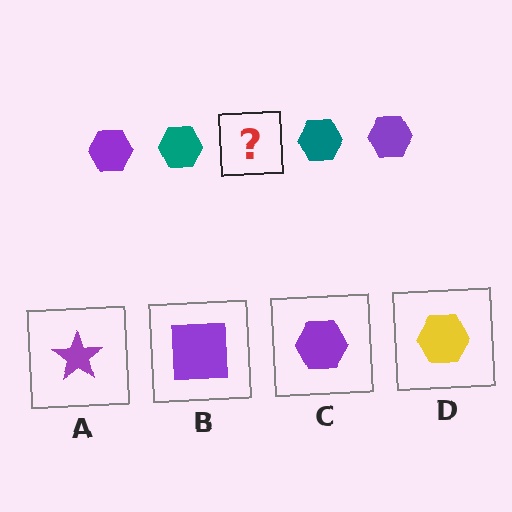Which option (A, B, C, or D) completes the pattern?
C.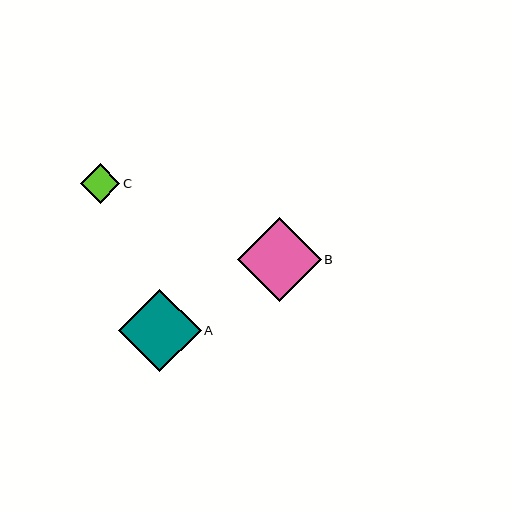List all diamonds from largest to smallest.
From largest to smallest: B, A, C.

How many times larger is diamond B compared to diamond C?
Diamond B is approximately 2.1 times the size of diamond C.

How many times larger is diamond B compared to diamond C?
Diamond B is approximately 2.1 times the size of diamond C.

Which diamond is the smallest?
Diamond C is the smallest with a size of approximately 40 pixels.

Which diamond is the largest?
Diamond B is the largest with a size of approximately 84 pixels.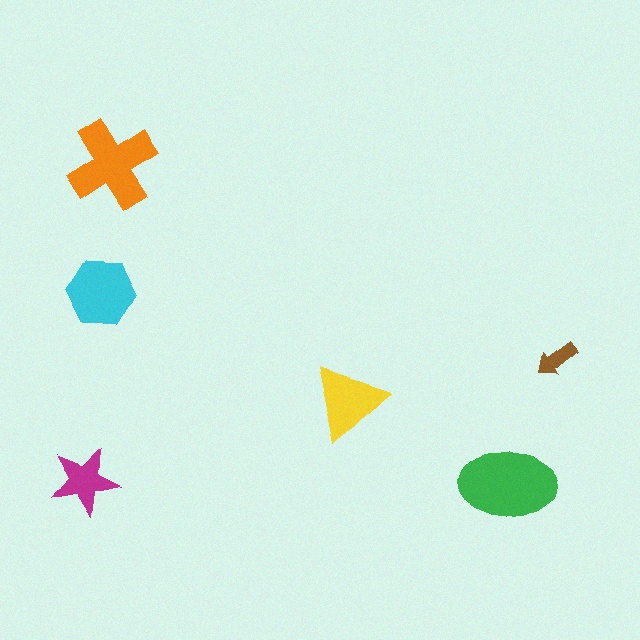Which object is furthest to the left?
The magenta star is leftmost.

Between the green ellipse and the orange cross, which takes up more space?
The green ellipse.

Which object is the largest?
The green ellipse.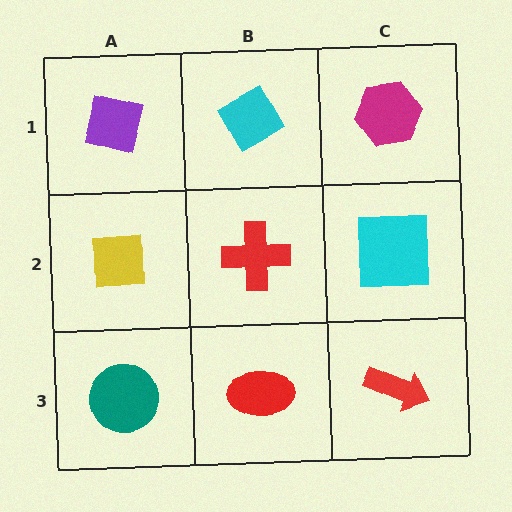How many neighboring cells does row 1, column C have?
2.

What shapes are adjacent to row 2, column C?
A magenta hexagon (row 1, column C), a red arrow (row 3, column C), a red cross (row 2, column B).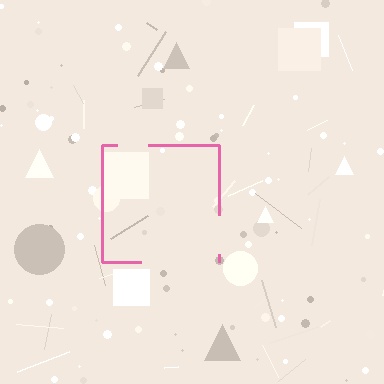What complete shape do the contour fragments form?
The contour fragments form a square.